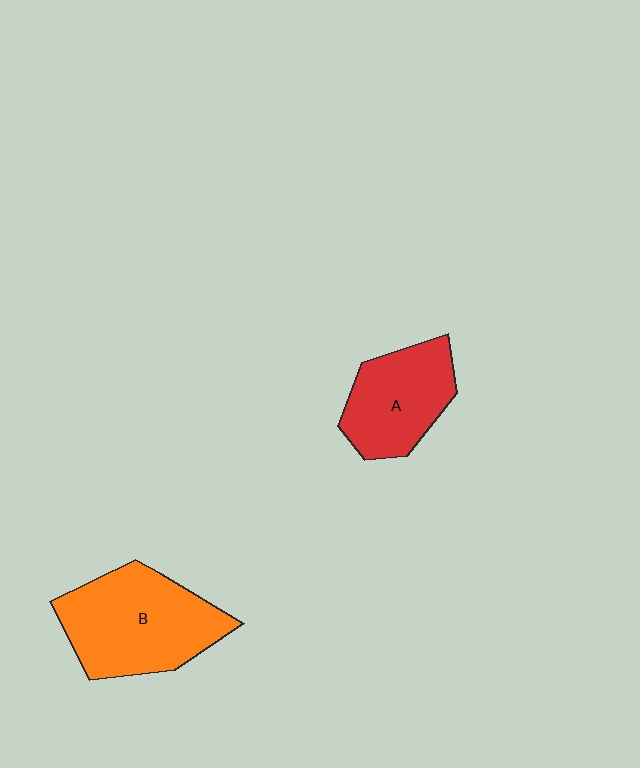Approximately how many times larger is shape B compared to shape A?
Approximately 1.4 times.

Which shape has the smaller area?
Shape A (red).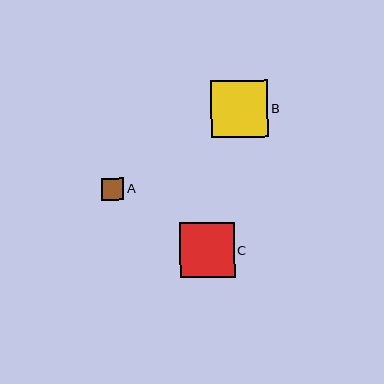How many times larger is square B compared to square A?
Square B is approximately 2.6 times the size of square A.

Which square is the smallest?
Square A is the smallest with a size of approximately 22 pixels.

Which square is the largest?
Square B is the largest with a size of approximately 57 pixels.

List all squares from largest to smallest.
From largest to smallest: B, C, A.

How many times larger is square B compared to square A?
Square B is approximately 2.6 times the size of square A.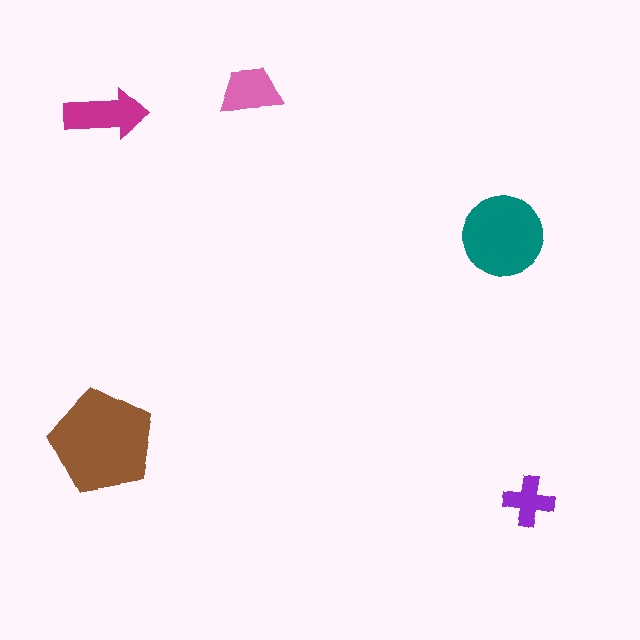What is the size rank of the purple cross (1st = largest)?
5th.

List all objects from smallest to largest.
The purple cross, the pink trapezoid, the magenta arrow, the teal circle, the brown pentagon.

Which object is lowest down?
The purple cross is bottommost.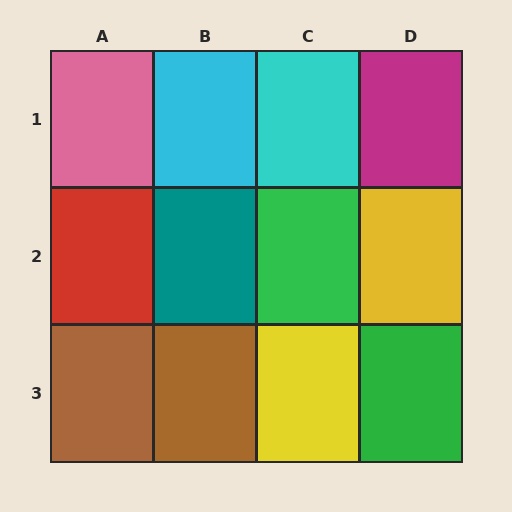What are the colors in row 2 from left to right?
Red, teal, green, yellow.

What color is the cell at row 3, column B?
Brown.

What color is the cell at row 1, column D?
Magenta.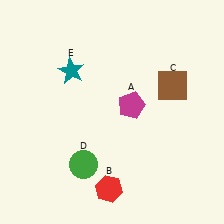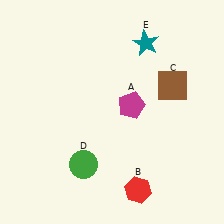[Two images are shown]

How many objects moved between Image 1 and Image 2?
2 objects moved between the two images.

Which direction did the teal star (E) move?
The teal star (E) moved right.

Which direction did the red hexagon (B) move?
The red hexagon (B) moved right.